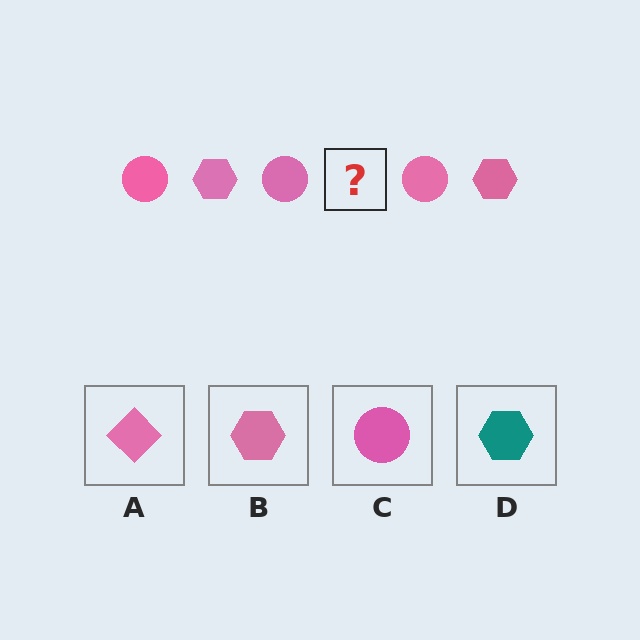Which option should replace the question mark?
Option B.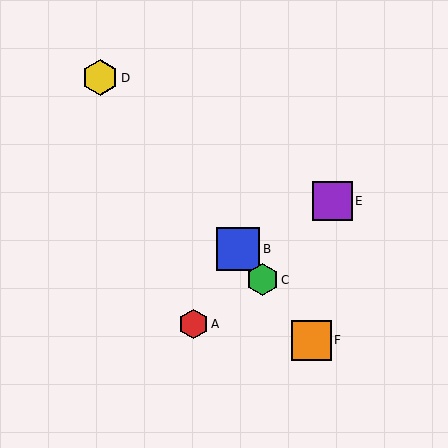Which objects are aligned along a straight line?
Objects B, C, D, F are aligned along a straight line.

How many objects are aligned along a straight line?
4 objects (B, C, D, F) are aligned along a straight line.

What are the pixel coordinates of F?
Object F is at (311, 340).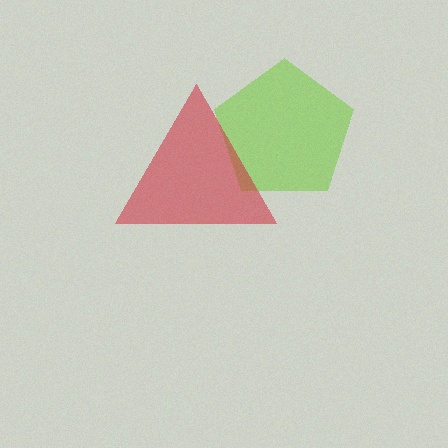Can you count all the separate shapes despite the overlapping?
Yes, there are 2 separate shapes.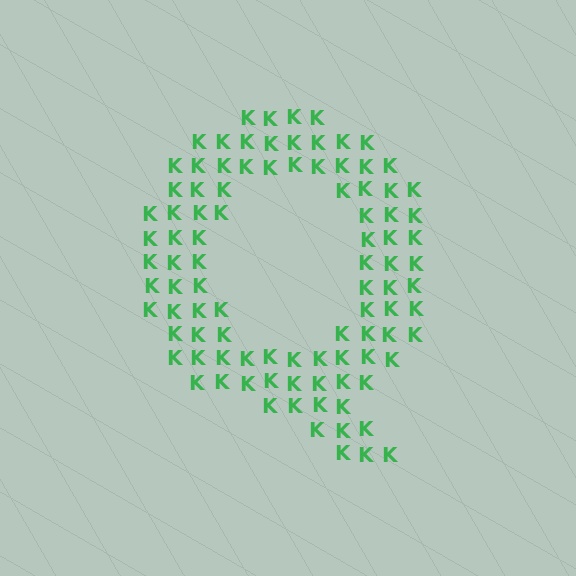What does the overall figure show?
The overall figure shows the letter Q.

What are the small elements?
The small elements are letter K's.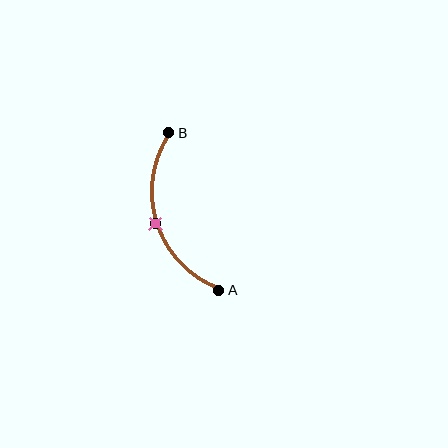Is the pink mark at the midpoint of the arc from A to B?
Yes. The pink mark lies on the arc at equal arc-length from both A and B — it is the arc midpoint.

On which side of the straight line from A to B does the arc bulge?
The arc bulges to the left of the straight line connecting A and B.